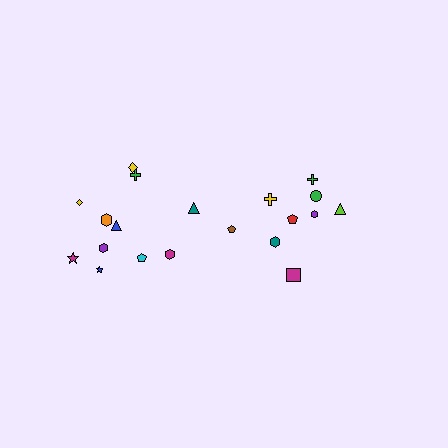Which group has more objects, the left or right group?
The left group.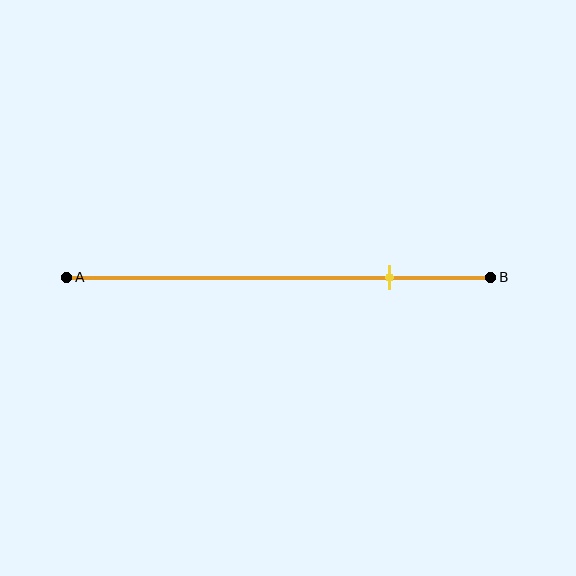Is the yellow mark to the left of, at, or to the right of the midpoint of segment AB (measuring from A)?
The yellow mark is to the right of the midpoint of segment AB.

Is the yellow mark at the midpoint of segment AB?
No, the mark is at about 75% from A, not at the 50% midpoint.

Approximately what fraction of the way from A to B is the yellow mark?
The yellow mark is approximately 75% of the way from A to B.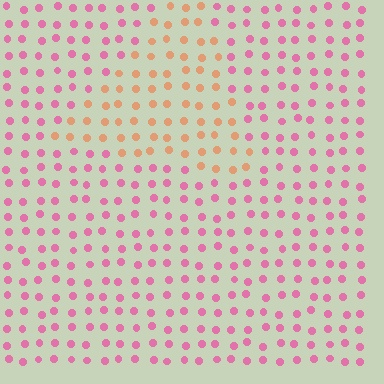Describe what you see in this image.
The image is filled with small pink elements in a uniform arrangement. A triangle-shaped region is visible where the elements are tinted to a slightly different hue, forming a subtle color boundary.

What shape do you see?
I see a triangle.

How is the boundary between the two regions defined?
The boundary is defined purely by a slight shift in hue (about 52 degrees). Spacing, size, and orientation are identical on both sides.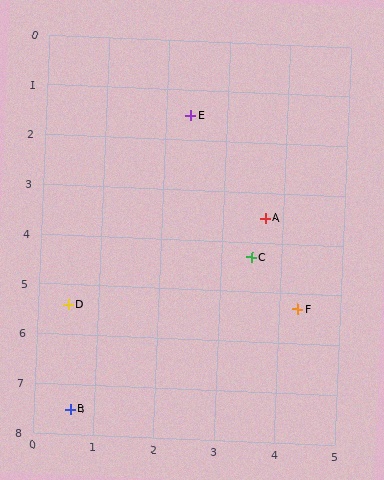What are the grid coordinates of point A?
Point A is at approximately (3.7, 3.5).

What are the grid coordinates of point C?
Point C is at approximately (3.5, 4.3).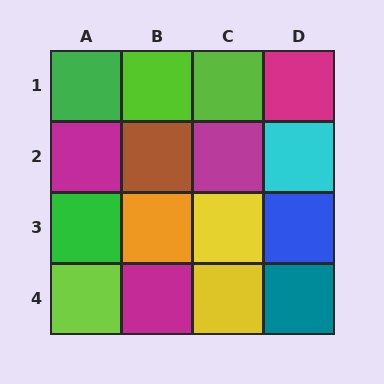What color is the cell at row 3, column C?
Yellow.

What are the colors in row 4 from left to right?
Lime, magenta, yellow, teal.